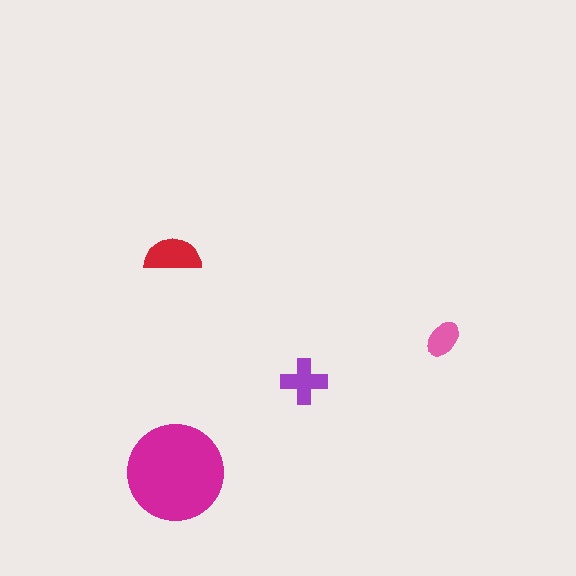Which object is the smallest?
The pink ellipse.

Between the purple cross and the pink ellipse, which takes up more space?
The purple cross.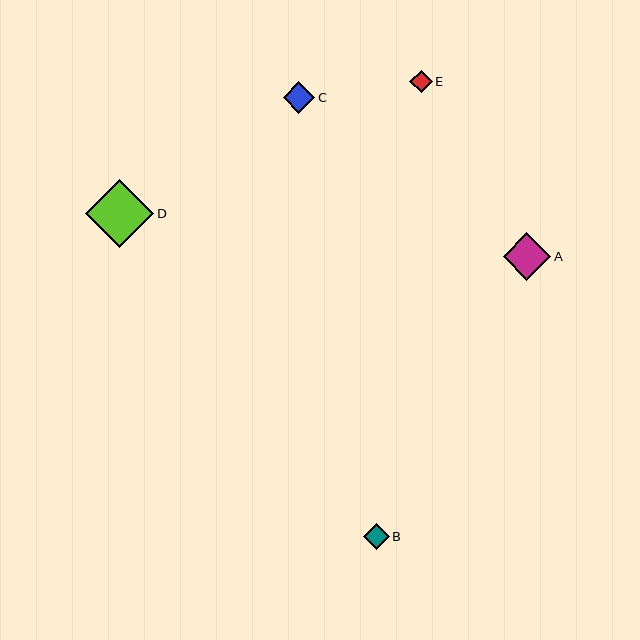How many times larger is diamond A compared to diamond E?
Diamond A is approximately 2.1 times the size of diamond E.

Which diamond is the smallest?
Diamond E is the smallest with a size of approximately 22 pixels.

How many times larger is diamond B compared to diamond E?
Diamond B is approximately 1.2 times the size of diamond E.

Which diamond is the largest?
Diamond D is the largest with a size of approximately 69 pixels.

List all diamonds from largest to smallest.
From largest to smallest: D, A, C, B, E.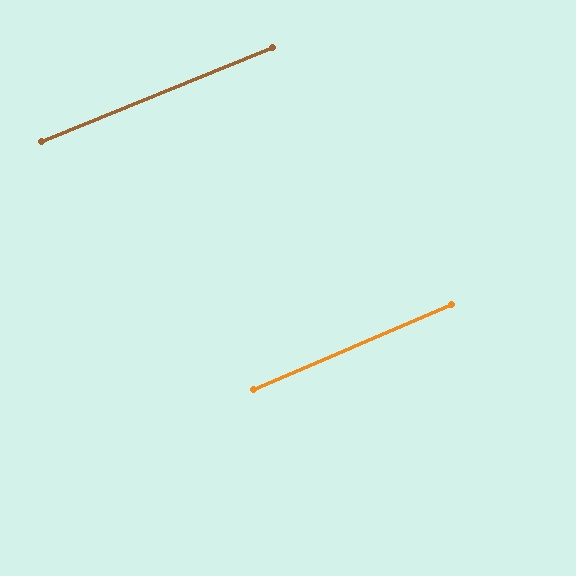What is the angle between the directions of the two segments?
Approximately 1 degree.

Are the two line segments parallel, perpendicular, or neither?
Parallel — their directions differ by only 1.1°.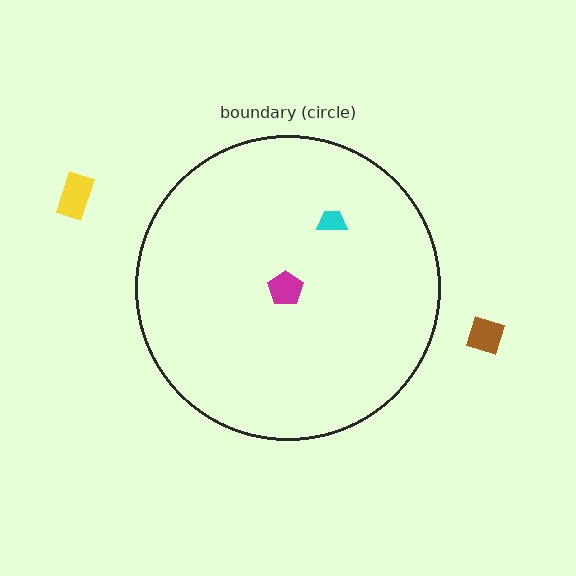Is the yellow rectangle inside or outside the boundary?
Outside.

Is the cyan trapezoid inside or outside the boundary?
Inside.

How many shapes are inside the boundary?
2 inside, 2 outside.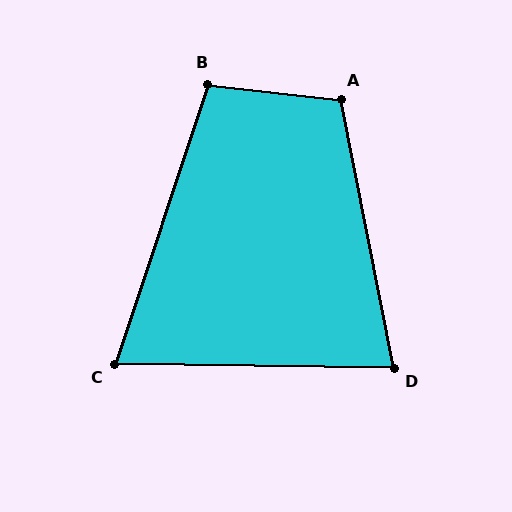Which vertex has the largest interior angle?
A, at approximately 108 degrees.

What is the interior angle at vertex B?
Approximately 102 degrees (obtuse).